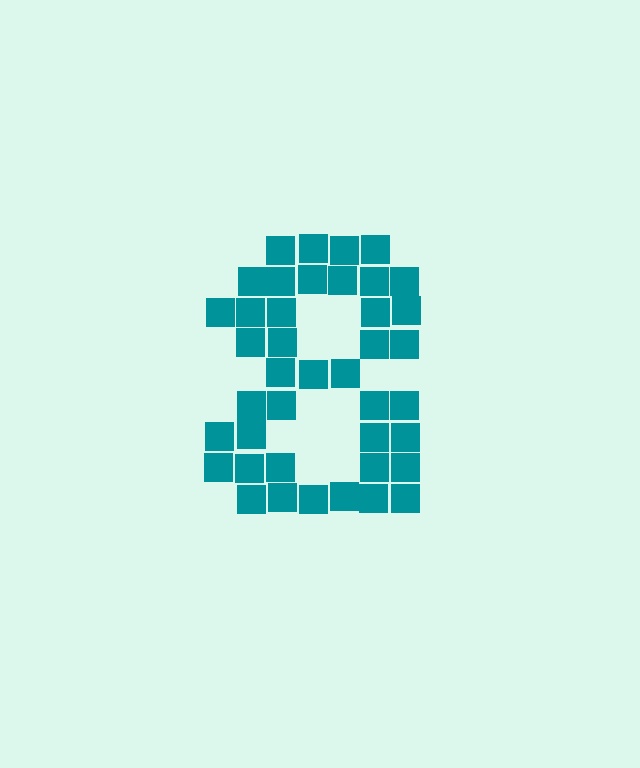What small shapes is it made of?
It is made of small squares.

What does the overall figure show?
The overall figure shows the digit 8.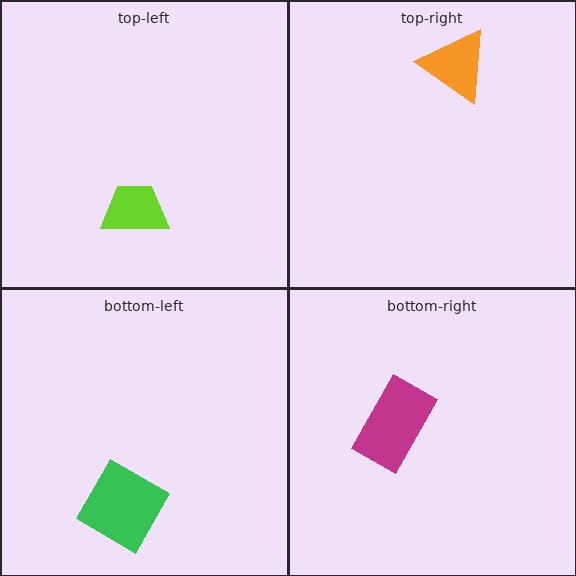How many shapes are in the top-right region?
1.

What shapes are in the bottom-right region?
The magenta rectangle.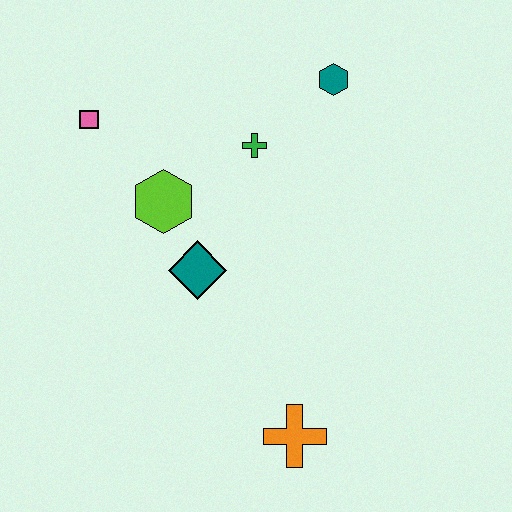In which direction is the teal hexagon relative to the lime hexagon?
The teal hexagon is to the right of the lime hexagon.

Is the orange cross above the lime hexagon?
No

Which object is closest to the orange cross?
The teal diamond is closest to the orange cross.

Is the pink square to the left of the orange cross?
Yes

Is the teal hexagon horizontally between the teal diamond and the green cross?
No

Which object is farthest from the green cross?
The orange cross is farthest from the green cross.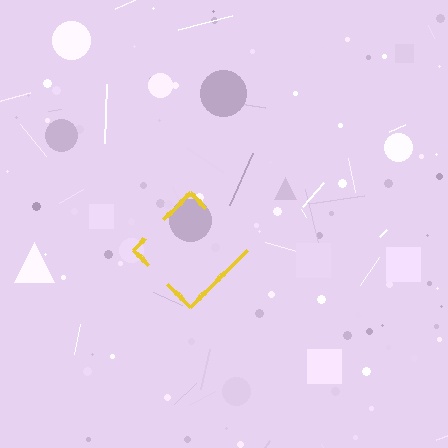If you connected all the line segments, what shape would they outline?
They would outline a diamond.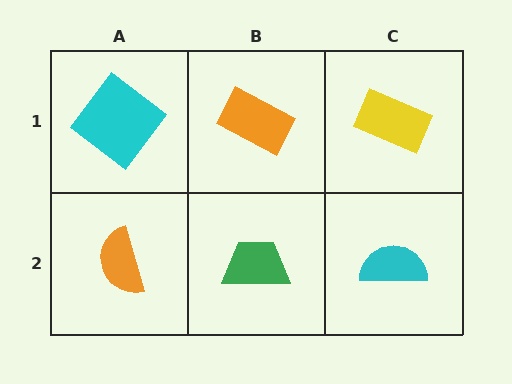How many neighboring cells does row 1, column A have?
2.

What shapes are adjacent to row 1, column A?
An orange semicircle (row 2, column A), an orange rectangle (row 1, column B).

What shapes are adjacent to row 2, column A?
A cyan diamond (row 1, column A), a green trapezoid (row 2, column B).